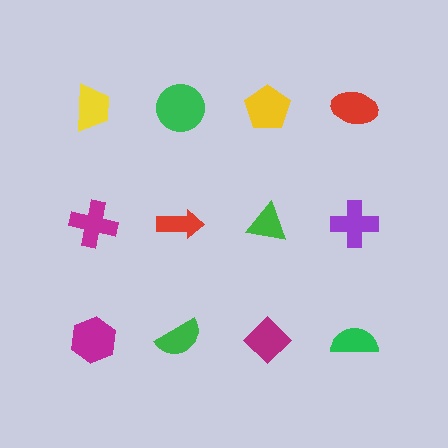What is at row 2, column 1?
A magenta cross.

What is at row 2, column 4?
A purple cross.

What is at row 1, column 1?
A yellow trapezoid.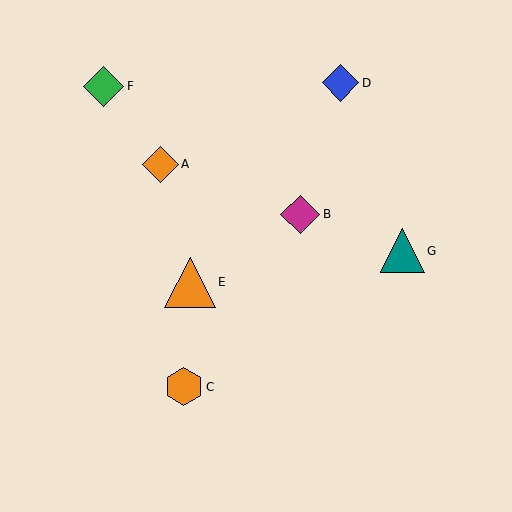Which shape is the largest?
The orange triangle (labeled E) is the largest.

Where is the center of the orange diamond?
The center of the orange diamond is at (160, 164).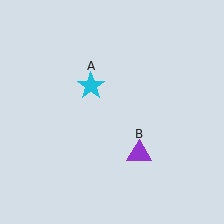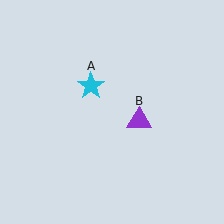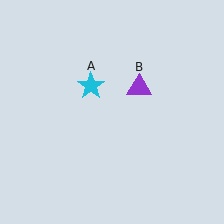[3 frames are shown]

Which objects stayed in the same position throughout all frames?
Cyan star (object A) remained stationary.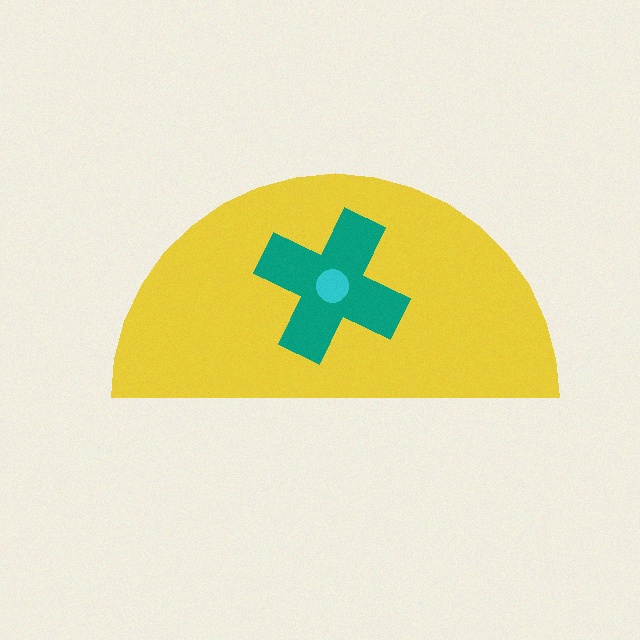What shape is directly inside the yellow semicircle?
The teal cross.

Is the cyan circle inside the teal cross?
Yes.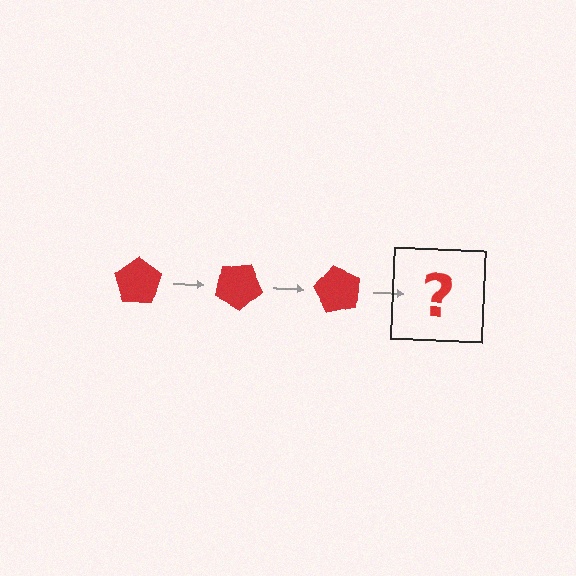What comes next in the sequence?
The next element should be a red pentagon rotated 90 degrees.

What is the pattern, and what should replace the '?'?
The pattern is that the pentagon rotates 30 degrees each step. The '?' should be a red pentagon rotated 90 degrees.